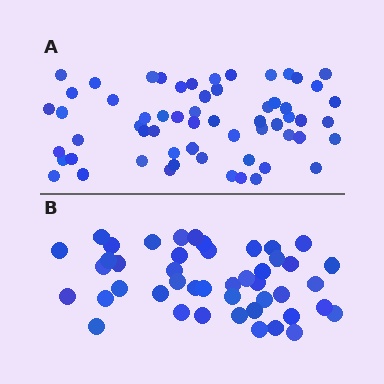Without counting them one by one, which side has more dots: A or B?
Region A (the top region) has more dots.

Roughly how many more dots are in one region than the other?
Region A has approximately 15 more dots than region B.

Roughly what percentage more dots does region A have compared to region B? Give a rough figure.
About 35% more.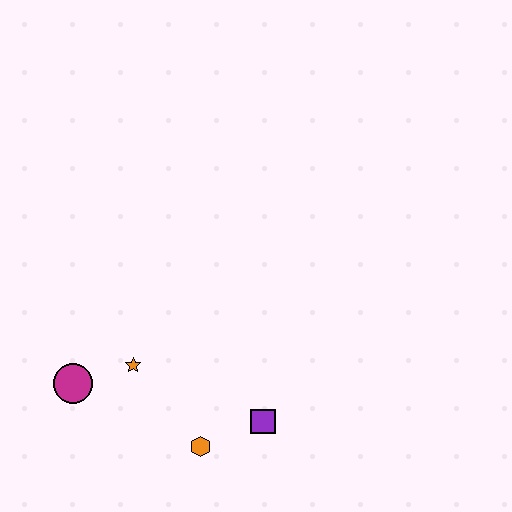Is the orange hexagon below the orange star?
Yes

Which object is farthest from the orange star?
The purple square is farthest from the orange star.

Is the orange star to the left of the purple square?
Yes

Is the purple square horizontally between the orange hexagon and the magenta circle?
No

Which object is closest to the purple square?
The orange hexagon is closest to the purple square.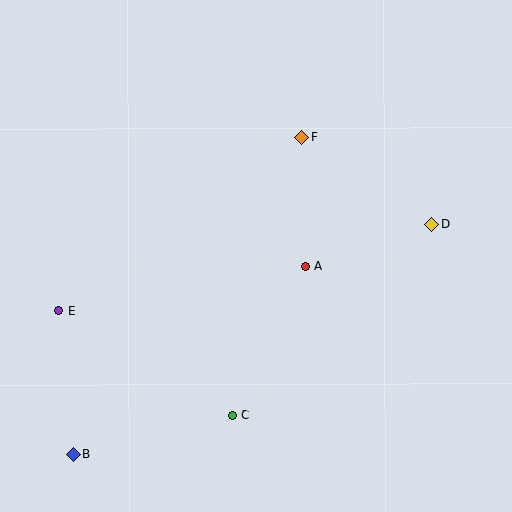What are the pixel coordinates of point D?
Point D is at (432, 225).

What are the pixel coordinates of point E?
Point E is at (59, 310).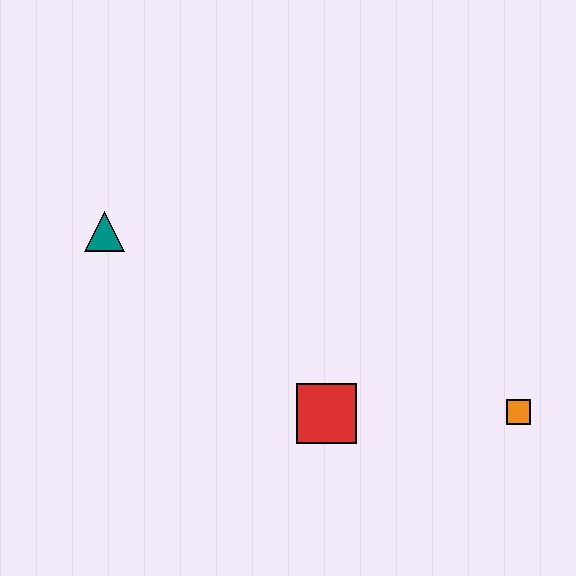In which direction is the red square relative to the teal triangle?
The red square is to the right of the teal triangle.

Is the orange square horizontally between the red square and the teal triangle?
No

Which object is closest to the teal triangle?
The red square is closest to the teal triangle.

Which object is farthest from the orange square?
The teal triangle is farthest from the orange square.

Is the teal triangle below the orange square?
No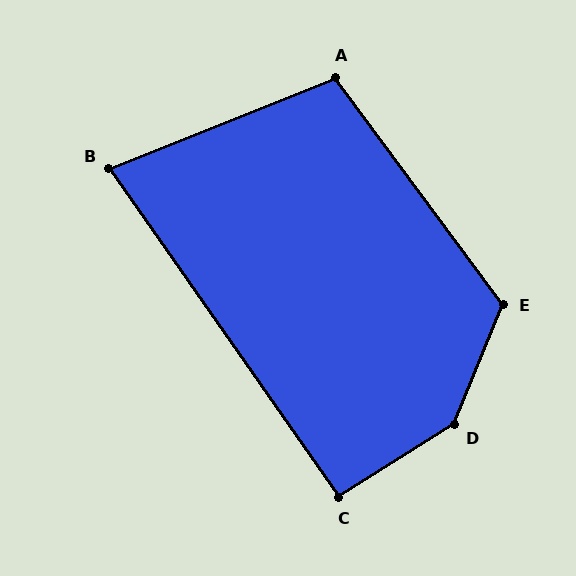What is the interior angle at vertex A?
Approximately 105 degrees (obtuse).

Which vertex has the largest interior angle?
D, at approximately 144 degrees.